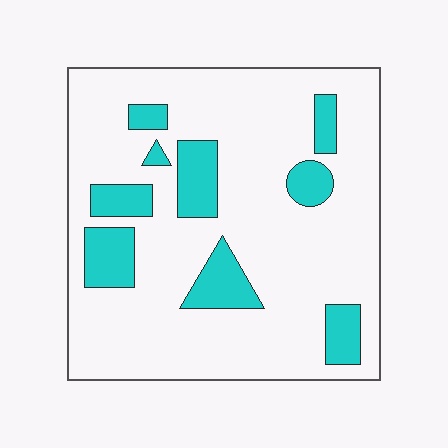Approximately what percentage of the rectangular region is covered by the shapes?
Approximately 20%.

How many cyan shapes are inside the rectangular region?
9.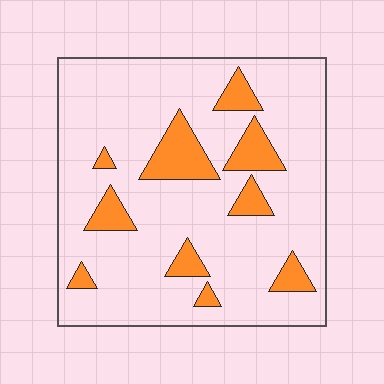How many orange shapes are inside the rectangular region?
10.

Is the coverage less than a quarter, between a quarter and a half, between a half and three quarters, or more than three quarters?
Less than a quarter.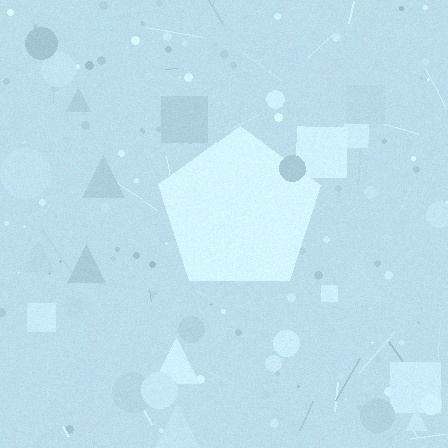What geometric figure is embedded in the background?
A pentagon is embedded in the background.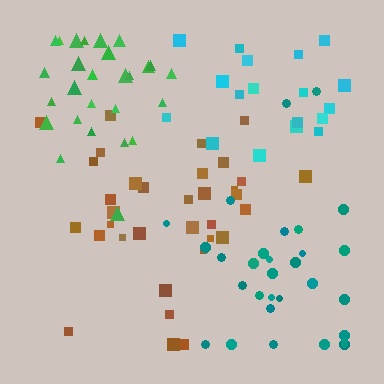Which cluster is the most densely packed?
Green.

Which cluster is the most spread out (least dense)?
Teal.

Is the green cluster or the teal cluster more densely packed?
Green.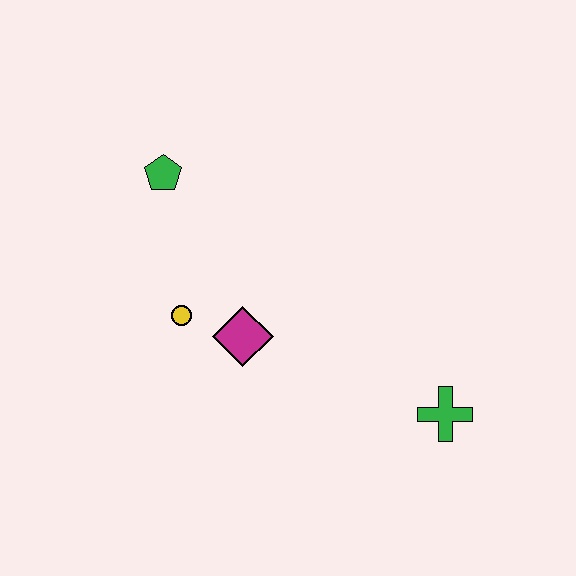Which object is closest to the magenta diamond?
The yellow circle is closest to the magenta diamond.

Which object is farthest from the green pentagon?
The green cross is farthest from the green pentagon.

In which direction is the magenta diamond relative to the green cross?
The magenta diamond is to the left of the green cross.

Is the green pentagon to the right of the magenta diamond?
No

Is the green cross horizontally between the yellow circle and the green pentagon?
No